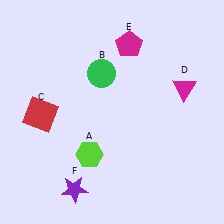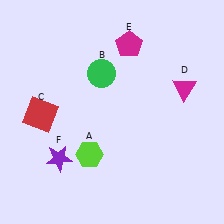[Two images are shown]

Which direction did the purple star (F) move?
The purple star (F) moved up.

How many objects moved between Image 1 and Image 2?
1 object moved between the two images.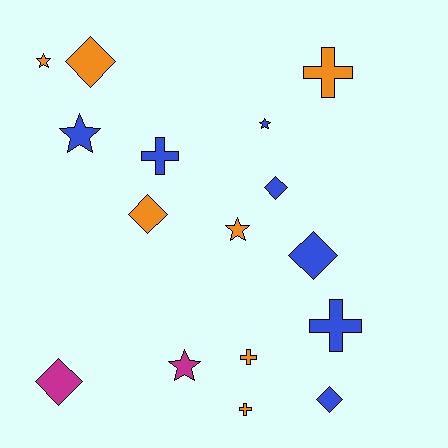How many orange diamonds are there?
There are 2 orange diamonds.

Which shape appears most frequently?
Diamond, with 6 objects.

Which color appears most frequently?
Orange, with 7 objects.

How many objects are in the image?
There are 16 objects.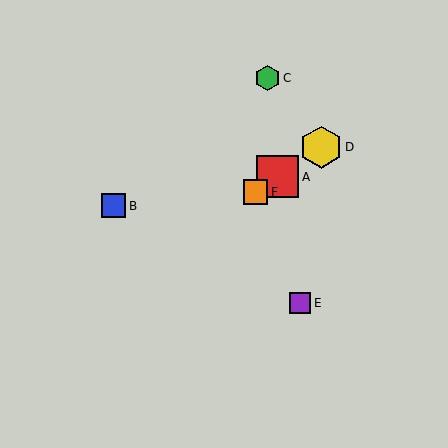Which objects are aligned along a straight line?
Objects A, D, F are aligned along a straight line.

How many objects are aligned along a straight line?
3 objects (A, D, F) are aligned along a straight line.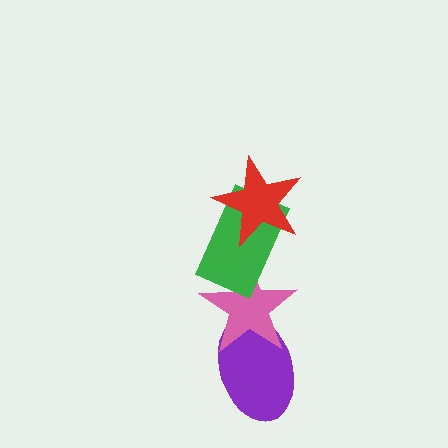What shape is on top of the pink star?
The green rectangle is on top of the pink star.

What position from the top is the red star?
The red star is 1st from the top.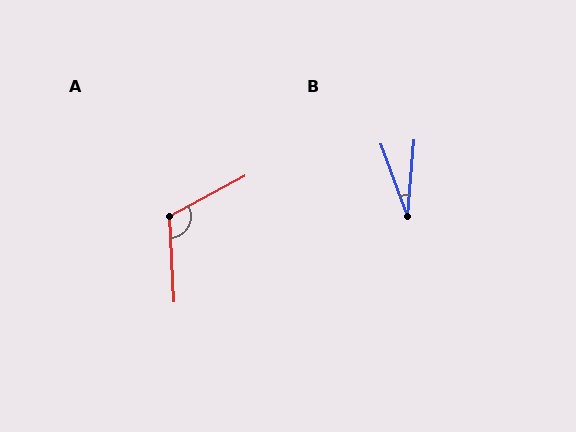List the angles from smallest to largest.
B (25°), A (115°).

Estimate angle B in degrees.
Approximately 25 degrees.